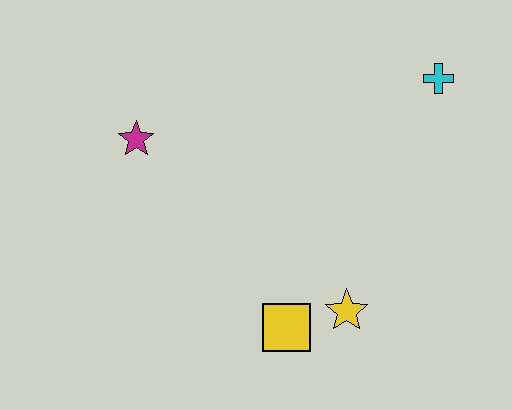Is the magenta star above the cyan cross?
No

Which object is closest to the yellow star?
The yellow square is closest to the yellow star.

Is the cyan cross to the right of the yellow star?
Yes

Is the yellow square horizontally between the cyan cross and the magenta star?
Yes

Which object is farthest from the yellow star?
The magenta star is farthest from the yellow star.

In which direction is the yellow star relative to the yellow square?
The yellow star is to the right of the yellow square.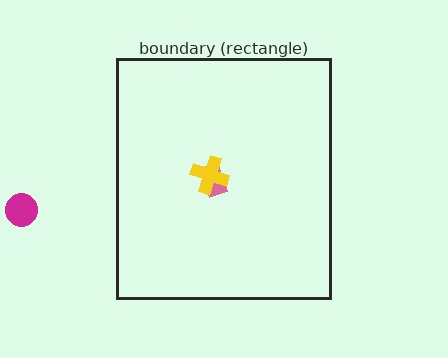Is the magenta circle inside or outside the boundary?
Outside.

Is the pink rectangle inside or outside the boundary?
Inside.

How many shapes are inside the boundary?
2 inside, 1 outside.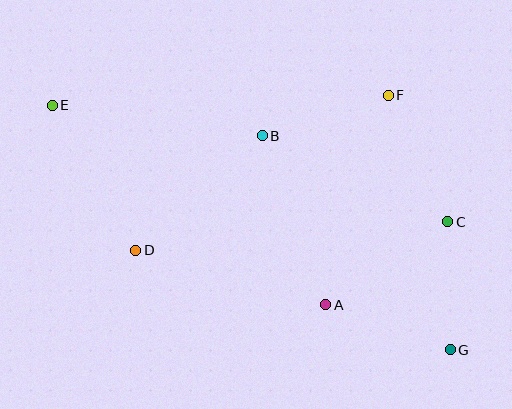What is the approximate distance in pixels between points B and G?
The distance between B and G is approximately 285 pixels.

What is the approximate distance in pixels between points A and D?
The distance between A and D is approximately 198 pixels.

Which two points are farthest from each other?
Points E and G are farthest from each other.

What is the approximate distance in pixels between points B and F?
The distance between B and F is approximately 132 pixels.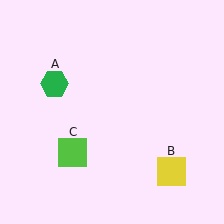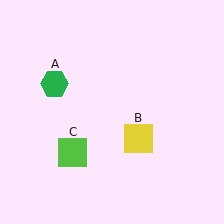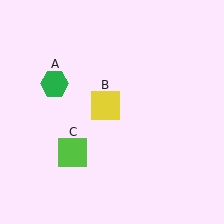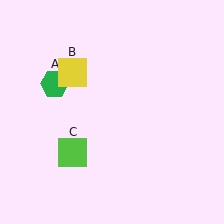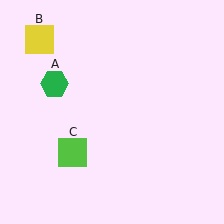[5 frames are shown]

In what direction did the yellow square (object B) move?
The yellow square (object B) moved up and to the left.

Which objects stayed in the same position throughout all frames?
Green hexagon (object A) and lime square (object C) remained stationary.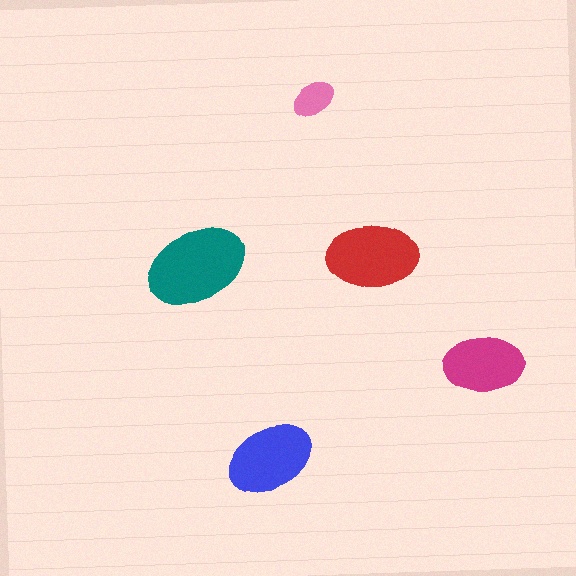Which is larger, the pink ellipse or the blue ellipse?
The blue one.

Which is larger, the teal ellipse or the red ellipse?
The teal one.